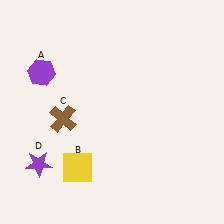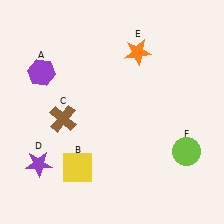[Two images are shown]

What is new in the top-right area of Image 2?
An orange star (E) was added in the top-right area of Image 2.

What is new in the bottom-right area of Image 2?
A lime circle (F) was added in the bottom-right area of Image 2.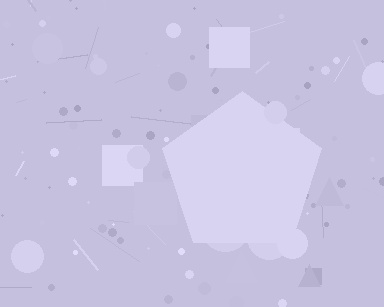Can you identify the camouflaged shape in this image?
The camouflaged shape is a pentagon.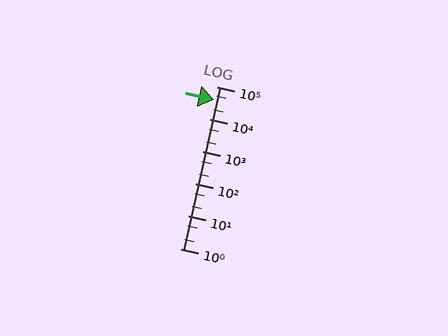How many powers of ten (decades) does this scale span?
The scale spans 5 decades, from 1 to 100000.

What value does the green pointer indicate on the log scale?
The pointer indicates approximately 38000.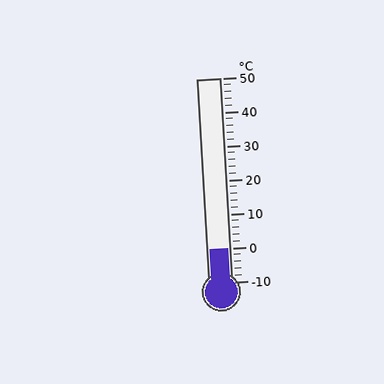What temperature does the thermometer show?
The thermometer shows approximately 0°C.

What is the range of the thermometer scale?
The thermometer scale ranges from -10°C to 50°C.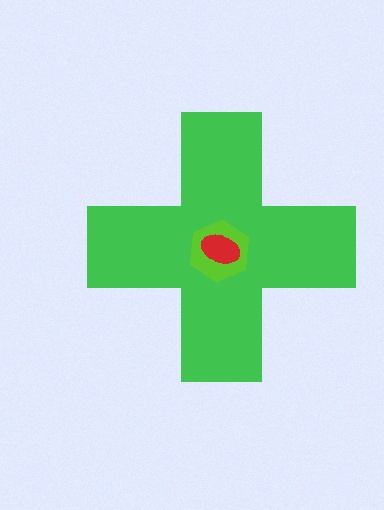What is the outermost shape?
The green cross.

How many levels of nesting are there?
3.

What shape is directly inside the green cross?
The lime hexagon.